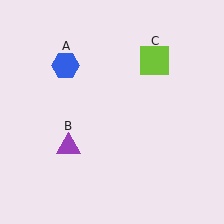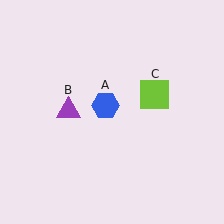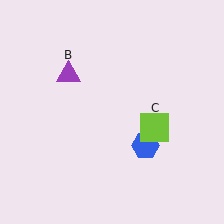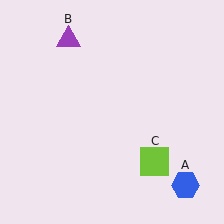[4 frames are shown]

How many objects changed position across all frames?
3 objects changed position: blue hexagon (object A), purple triangle (object B), lime square (object C).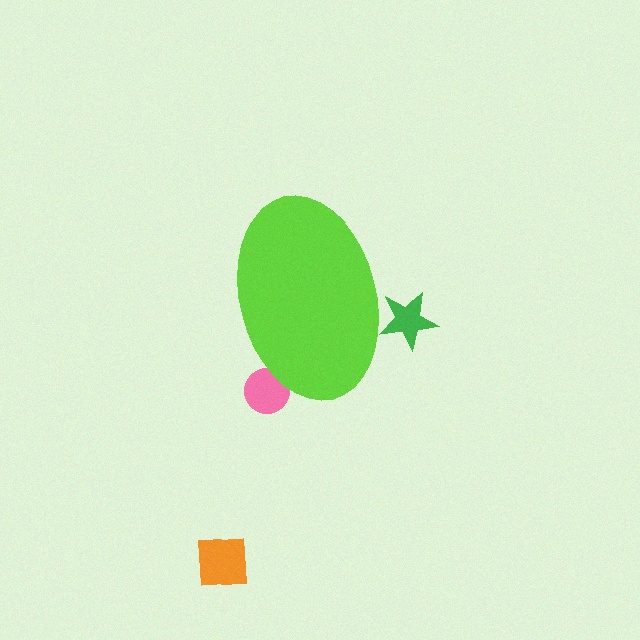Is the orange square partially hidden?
No, the orange square is fully visible.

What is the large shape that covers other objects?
A lime ellipse.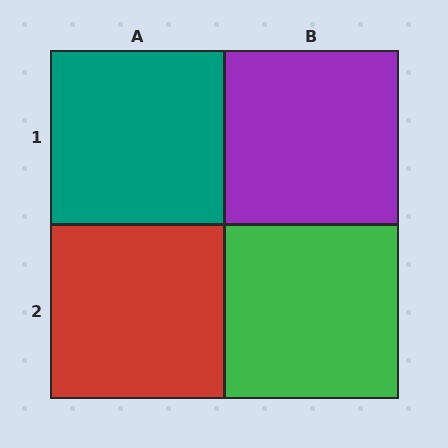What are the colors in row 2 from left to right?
Red, green.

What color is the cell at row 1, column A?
Teal.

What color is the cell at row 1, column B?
Purple.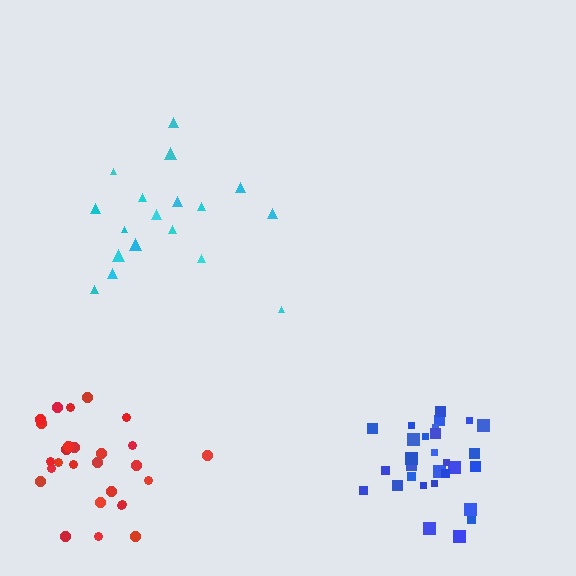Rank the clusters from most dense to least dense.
blue, red, cyan.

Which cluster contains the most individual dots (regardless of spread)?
Blue (29).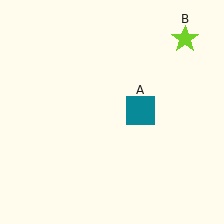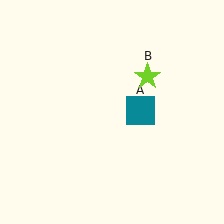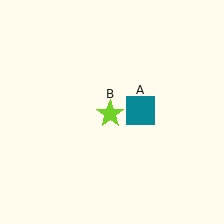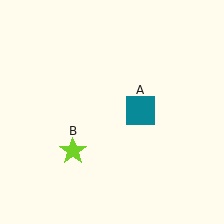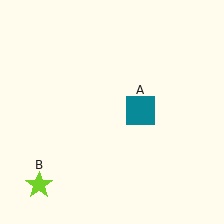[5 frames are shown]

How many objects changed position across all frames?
1 object changed position: lime star (object B).